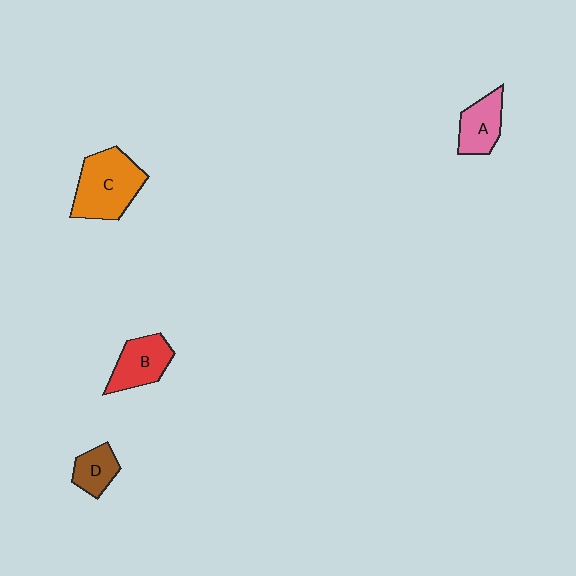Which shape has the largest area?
Shape C (orange).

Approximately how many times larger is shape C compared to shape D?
Approximately 2.2 times.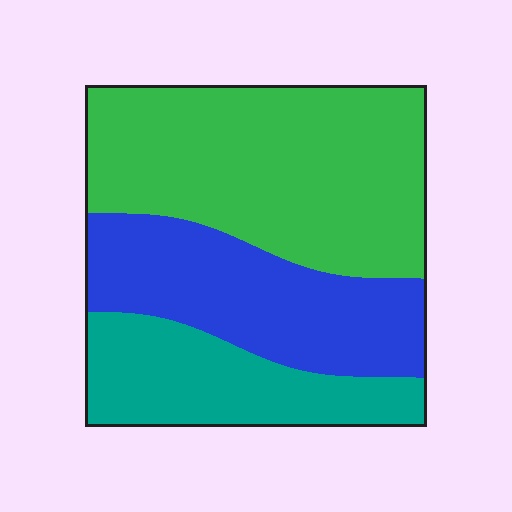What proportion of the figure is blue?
Blue takes up about one third (1/3) of the figure.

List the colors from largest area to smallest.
From largest to smallest: green, blue, teal.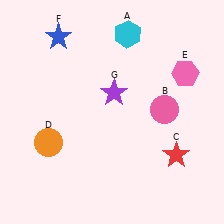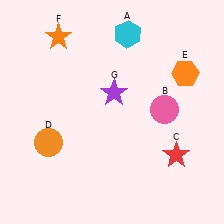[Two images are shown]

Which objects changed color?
E changed from pink to orange. F changed from blue to orange.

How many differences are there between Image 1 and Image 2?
There are 2 differences between the two images.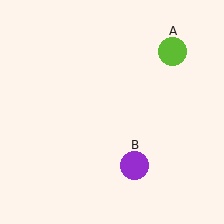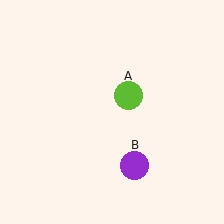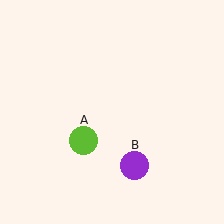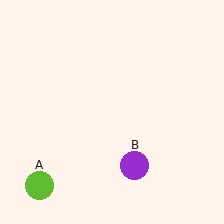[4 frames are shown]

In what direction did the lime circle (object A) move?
The lime circle (object A) moved down and to the left.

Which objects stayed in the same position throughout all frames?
Purple circle (object B) remained stationary.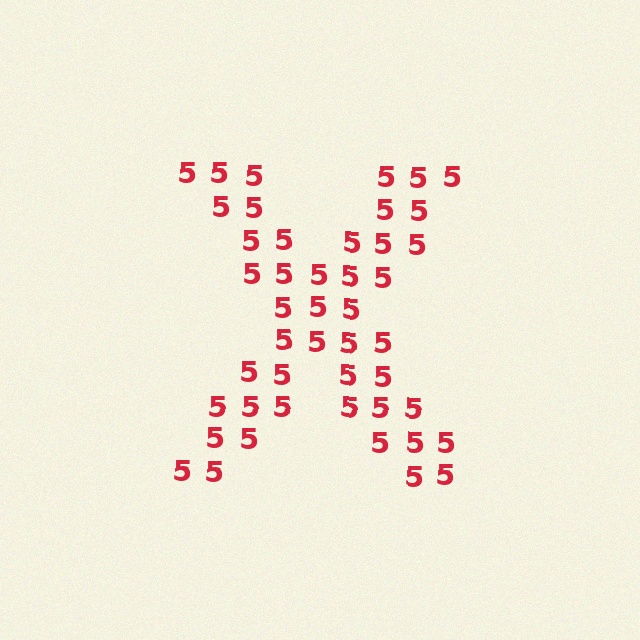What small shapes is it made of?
It is made of small digit 5's.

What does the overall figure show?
The overall figure shows the letter X.